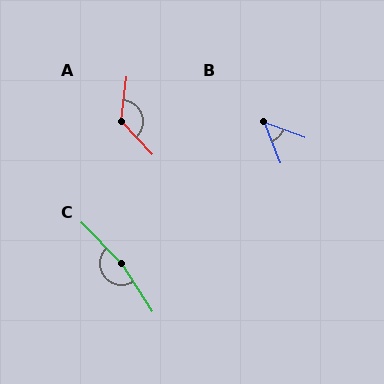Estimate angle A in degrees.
Approximately 131 degrees.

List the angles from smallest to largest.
B (47°), A (131°), C (168°).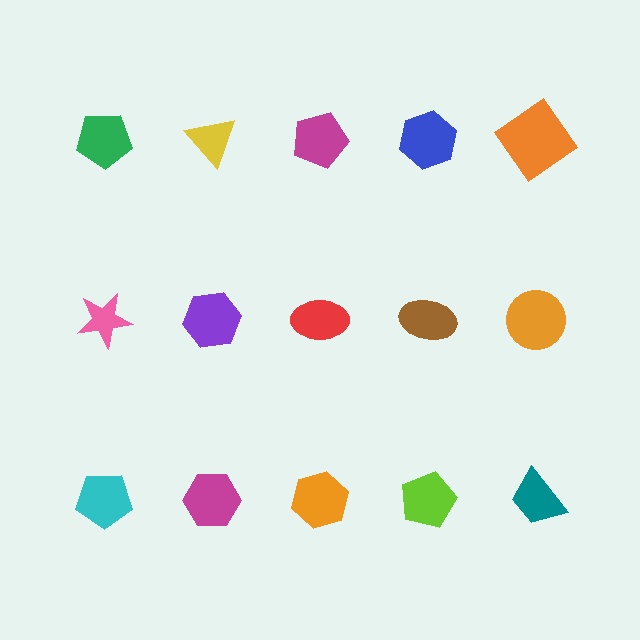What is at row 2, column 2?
A purple hexagon.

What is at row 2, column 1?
A pink star.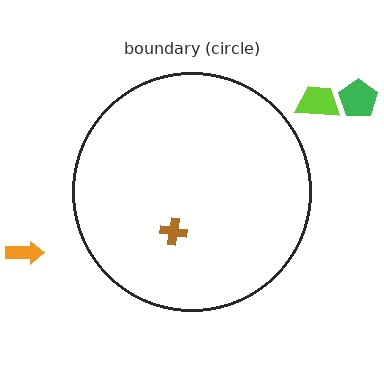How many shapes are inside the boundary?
1 inside, 3 outside.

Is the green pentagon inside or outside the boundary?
Outside.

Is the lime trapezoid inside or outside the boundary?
Outside.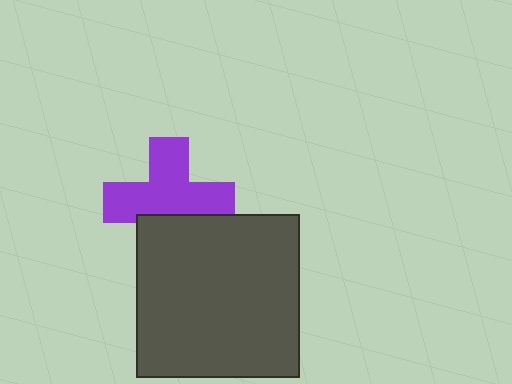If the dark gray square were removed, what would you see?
You would see the complete purple cross.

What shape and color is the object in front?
The object in front is a dark gray square.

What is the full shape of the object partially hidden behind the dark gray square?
The partially hidden object is a purple cross.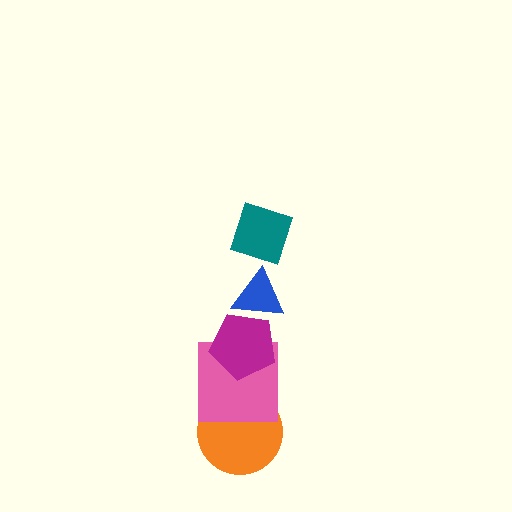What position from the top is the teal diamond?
The teal diamond is 1st from the top.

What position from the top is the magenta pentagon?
The magenta pentagon is 3rd from the top.